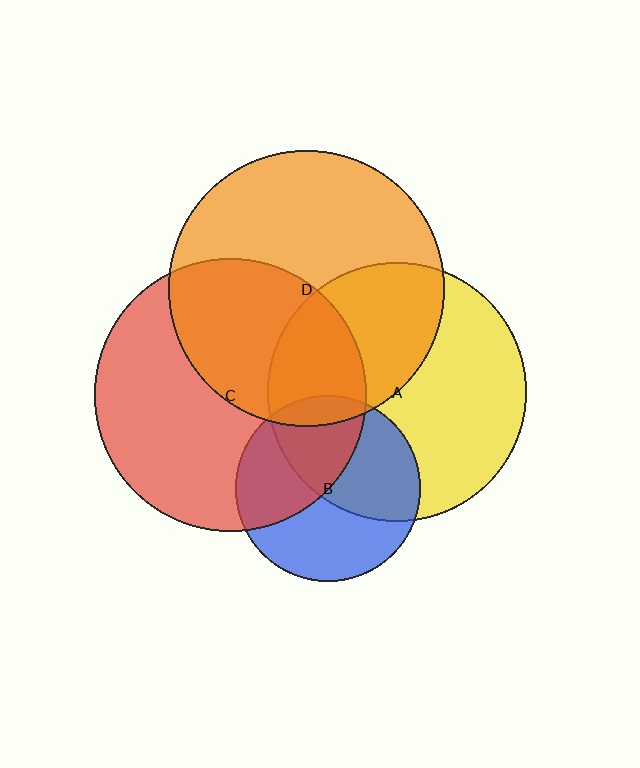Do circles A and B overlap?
Yes.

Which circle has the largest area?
Circle D (orange).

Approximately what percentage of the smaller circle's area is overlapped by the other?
Approximately 50%.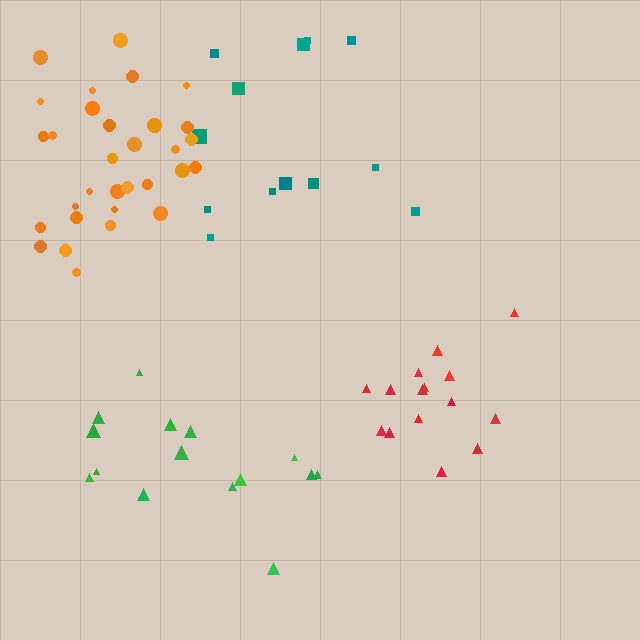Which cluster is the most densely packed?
Orange.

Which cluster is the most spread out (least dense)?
Teal.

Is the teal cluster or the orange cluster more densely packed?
Orange.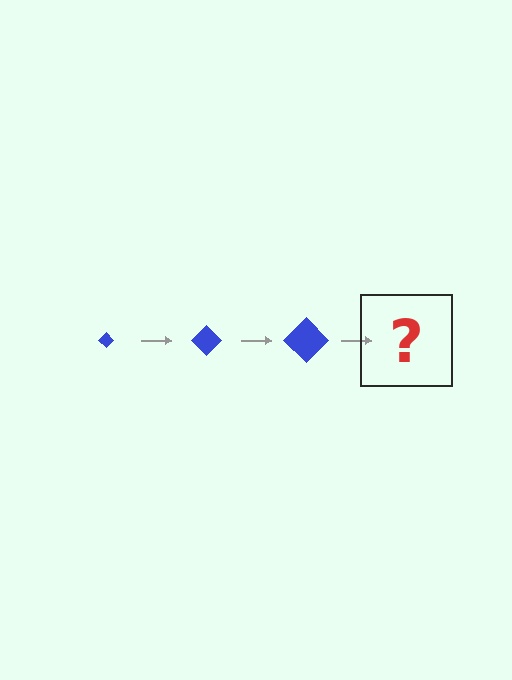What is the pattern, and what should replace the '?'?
The pattern is that the diamond gets progressively larger each step. The '?' should be a blue diamond, larger than the previous one.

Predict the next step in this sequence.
The next step is a blue diamond, larger than the previous one.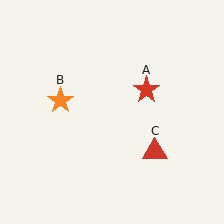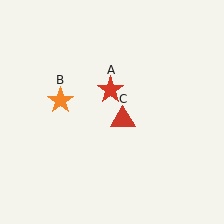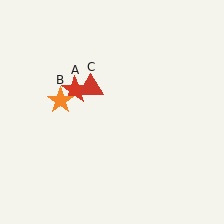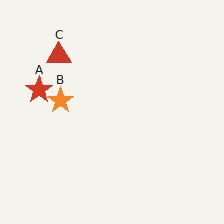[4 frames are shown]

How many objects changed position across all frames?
2 objects changed position: red star (object A), red triangle (object C).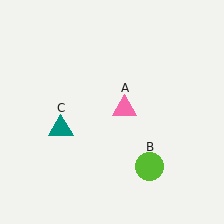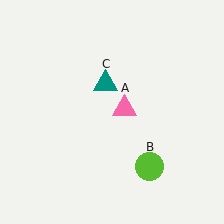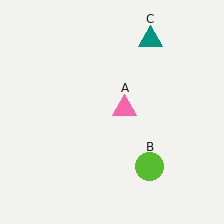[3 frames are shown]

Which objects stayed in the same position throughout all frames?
Pink triangle (object A) and lime circle (object B) remained stationary.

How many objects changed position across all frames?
1 object changed position: teal triangle (object C).